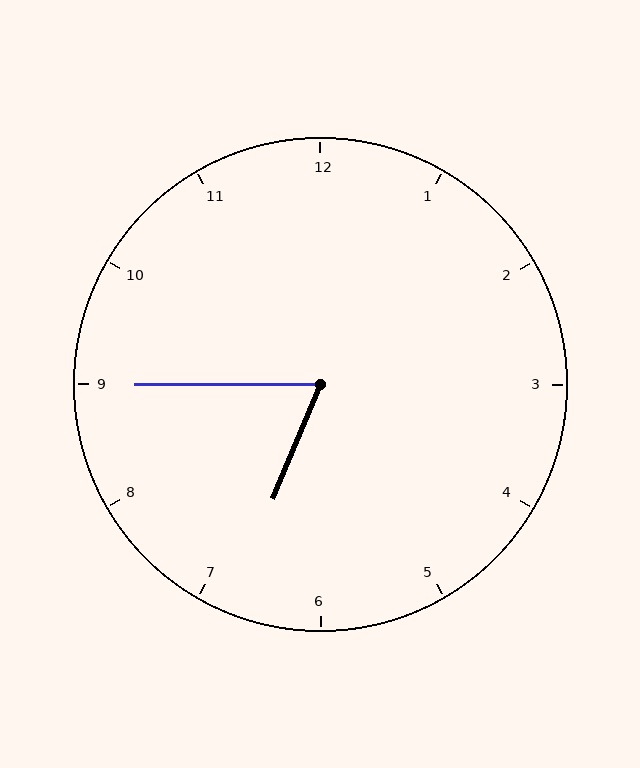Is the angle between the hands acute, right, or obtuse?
It is acute.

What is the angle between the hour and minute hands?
Approximately 68 degrees.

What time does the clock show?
6:45.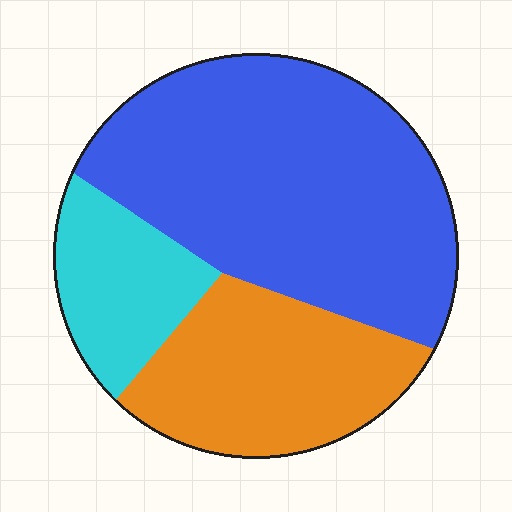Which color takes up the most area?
Blue, at roughly 55%.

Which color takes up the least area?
Cyan, at roughly 15%.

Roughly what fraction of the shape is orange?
Orange covers 28% of the shape.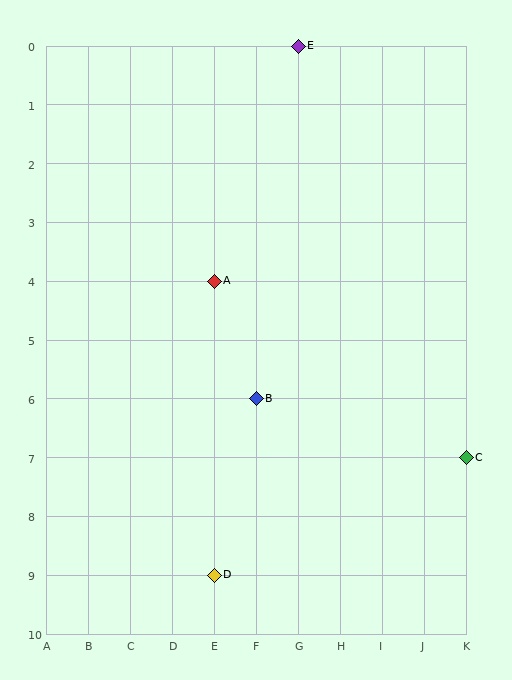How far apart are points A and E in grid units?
Points A and E are 2 columns and 4 rows apart (about 4.5 grid units diagonally).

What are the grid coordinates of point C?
Point C is at grid coordinates (K, 7).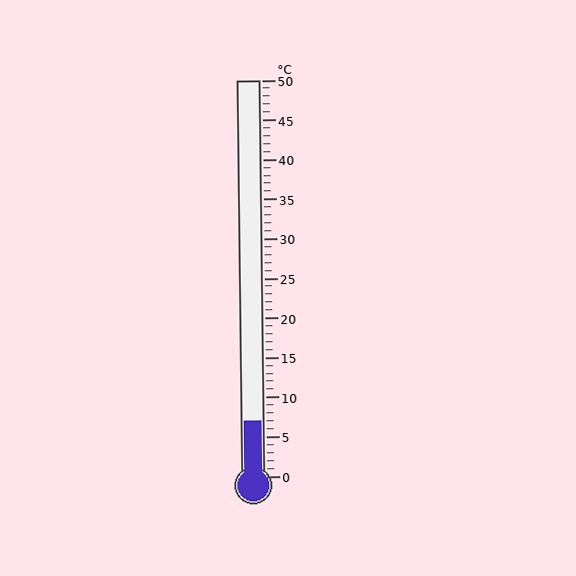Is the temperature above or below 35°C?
The temperature is below 35°C.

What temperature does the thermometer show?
The thermometer shows approximately 7°C.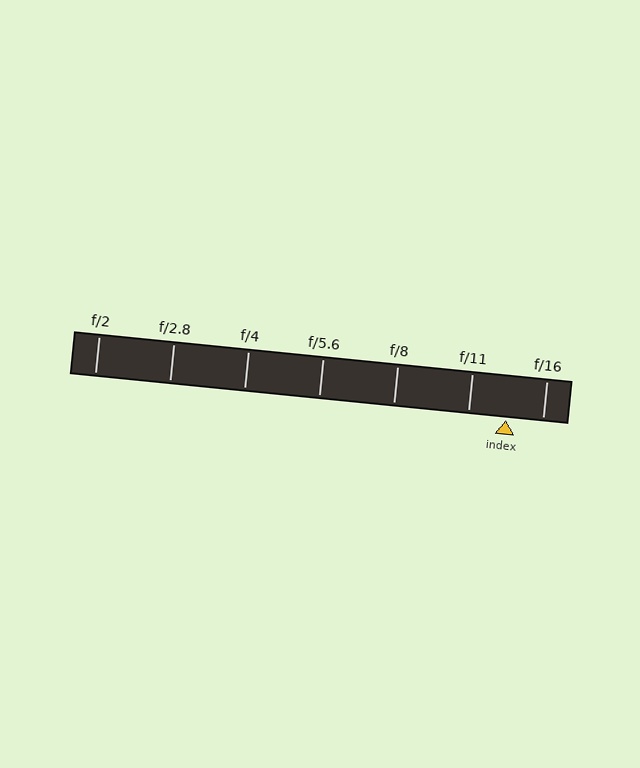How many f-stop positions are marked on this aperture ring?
There are 7 f-stop positions marked.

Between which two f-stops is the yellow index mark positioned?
The index mark is between f/11 and f/16.